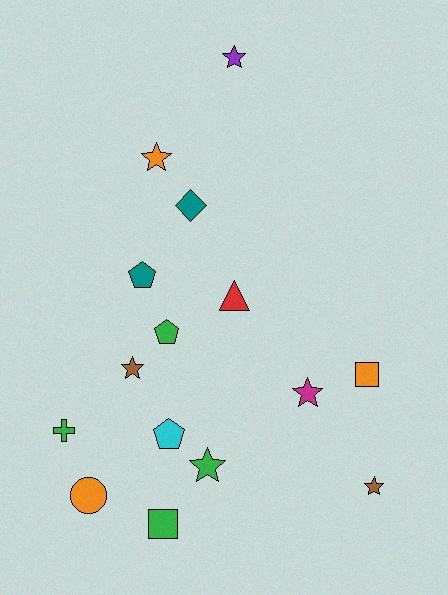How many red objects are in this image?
There is 1 red object.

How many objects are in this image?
There are 15 objects.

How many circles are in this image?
There is 1 circle.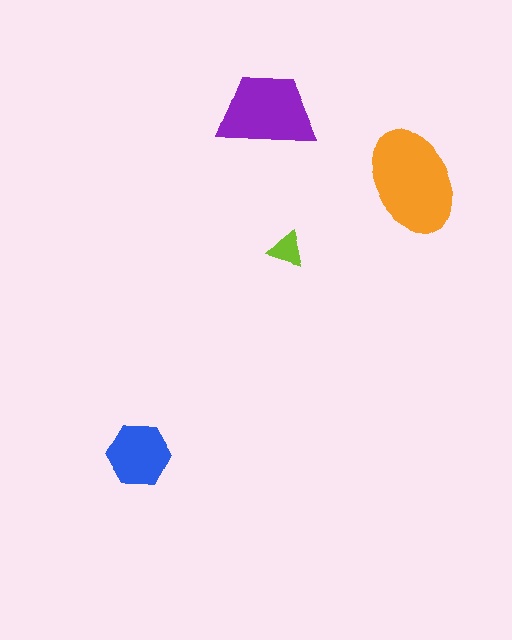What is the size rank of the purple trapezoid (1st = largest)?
2nd.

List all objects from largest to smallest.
The orange ellipse, the purple trapezoid, the blue hexagon, the lime triangle.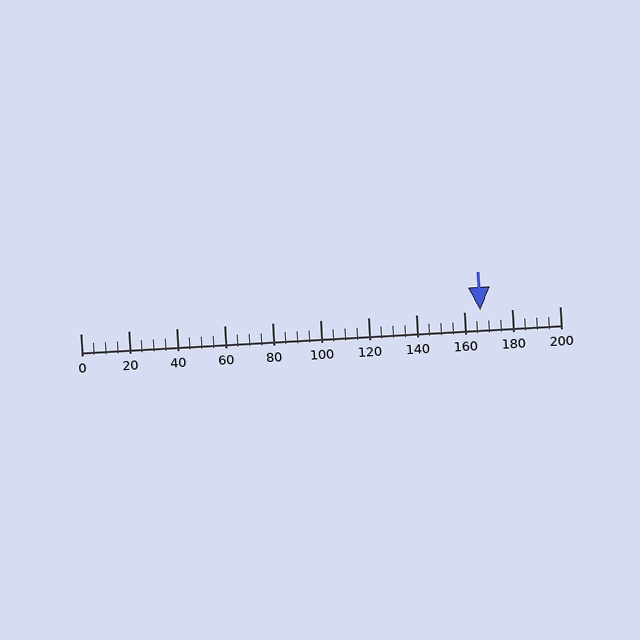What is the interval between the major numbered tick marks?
The major tick marks are spaced 20 units apart.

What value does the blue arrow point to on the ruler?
The blue arrow points to approximately 167.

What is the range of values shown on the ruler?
The ruler shows values from 0 to 200.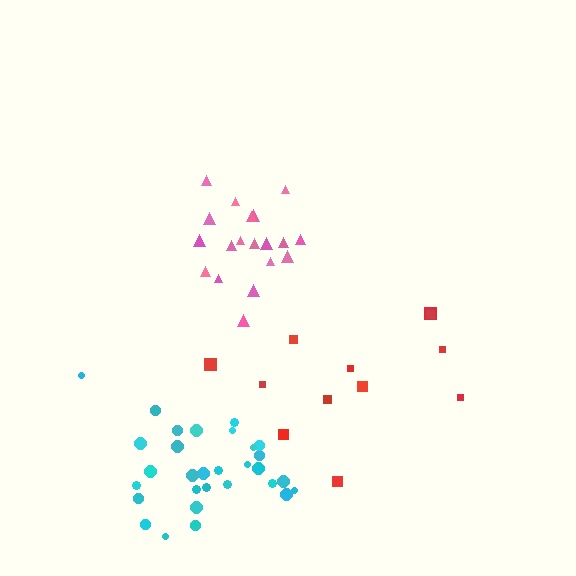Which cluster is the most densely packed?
Cyan.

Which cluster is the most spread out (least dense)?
Red.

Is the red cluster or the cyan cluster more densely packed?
Cyan.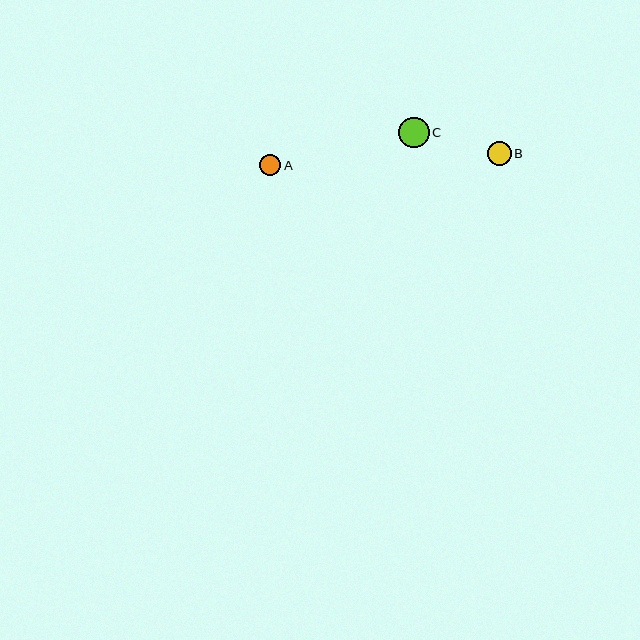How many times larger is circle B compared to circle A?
Circle B is approximately 1.2 times the size of circle A.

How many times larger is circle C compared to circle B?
Circle C is approximately 1.3 times the size of circle B.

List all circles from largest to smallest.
From largest to smallest: C, B, A.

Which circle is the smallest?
Circle A is the smallest with a size of approximately 21 pixels.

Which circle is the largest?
Circle C is the largest with a size of approximately 30 pixels.